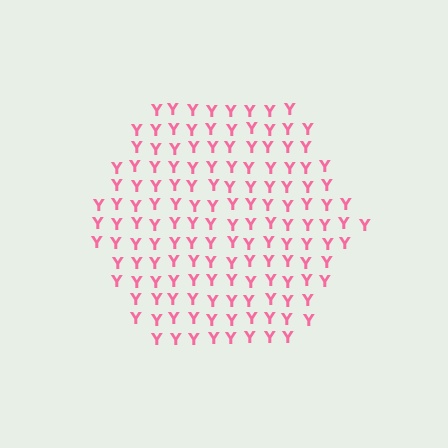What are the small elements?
The small elements are letter Y's.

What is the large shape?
The large shape is a hexagon.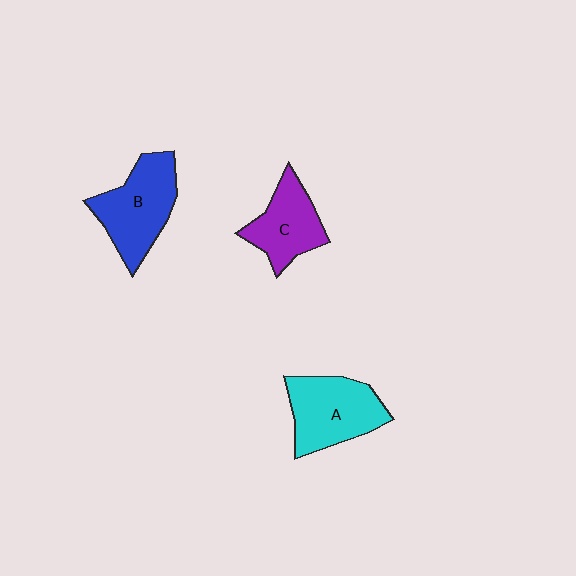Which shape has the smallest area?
Shape C (purple).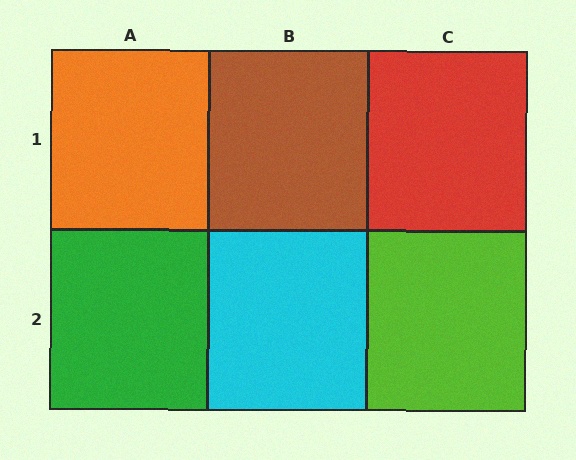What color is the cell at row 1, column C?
Red.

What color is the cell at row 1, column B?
Brown.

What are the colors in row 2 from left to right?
Green, cyan, lime.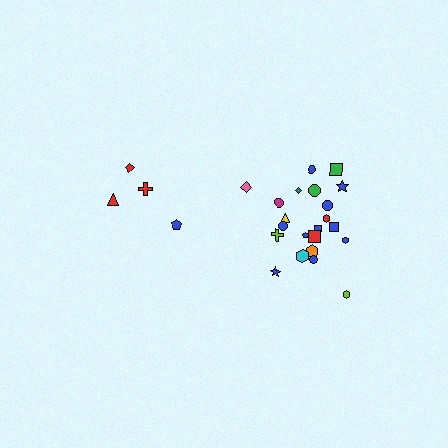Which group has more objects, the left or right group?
The right group.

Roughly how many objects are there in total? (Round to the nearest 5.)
Roughly 25 objects in total.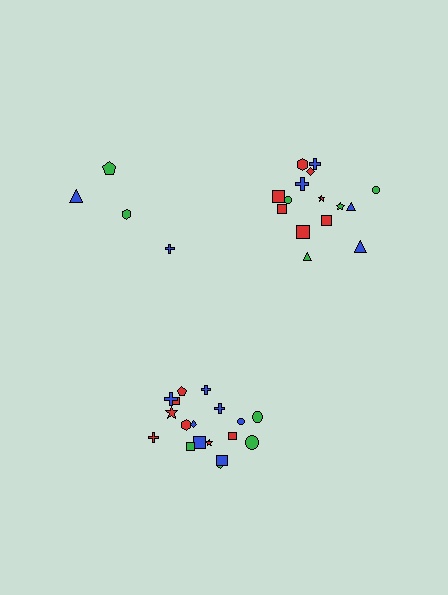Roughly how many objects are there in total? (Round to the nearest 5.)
Roughly 35 objects in total.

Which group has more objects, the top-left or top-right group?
The top-right group.